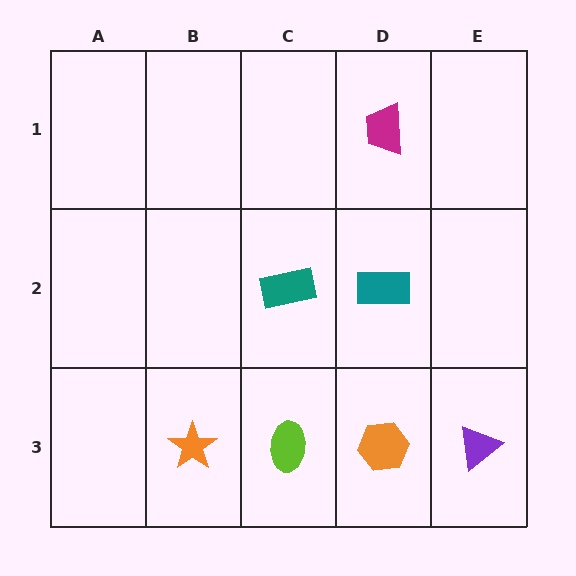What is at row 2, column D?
A teal rectangle.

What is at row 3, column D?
An orange hexagon.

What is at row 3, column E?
A purple triangle.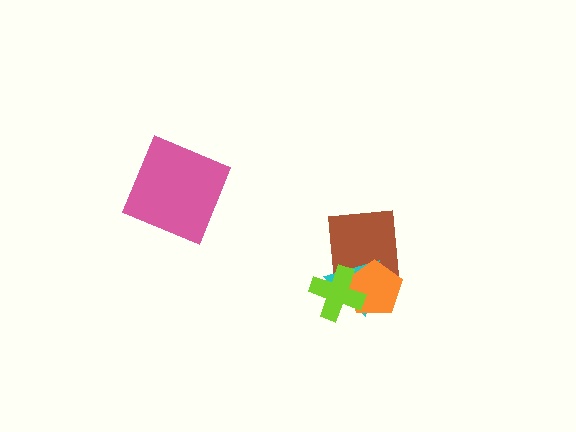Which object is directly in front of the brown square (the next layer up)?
The cyan triangle is directly in front of the brown square.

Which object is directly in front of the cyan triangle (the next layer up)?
The orange pentagon is directly in front of the cyan triangle.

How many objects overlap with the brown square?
3 objects overlap with the brown square.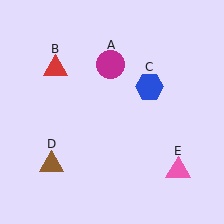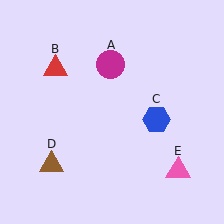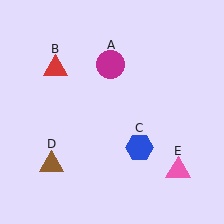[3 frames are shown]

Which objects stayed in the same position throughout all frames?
Magenta circle (object A) and red triangle (object B) and brown triangle (object D) and pink triangle (object E) remained stationary.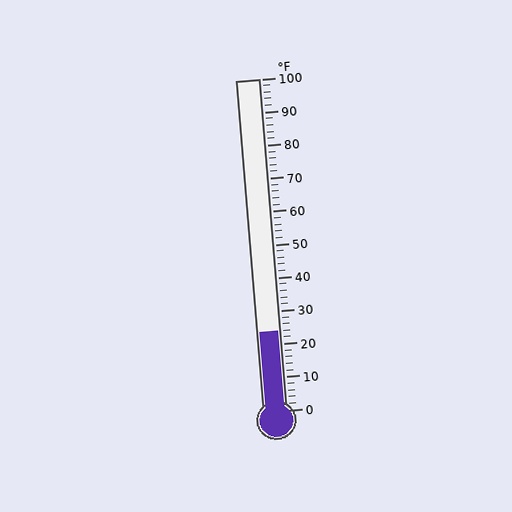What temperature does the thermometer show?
The thermometer shows approximately 24°F.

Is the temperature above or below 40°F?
The temperature is below 40°F.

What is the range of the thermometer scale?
The thermometer scale ranges from 0°F to 100°F.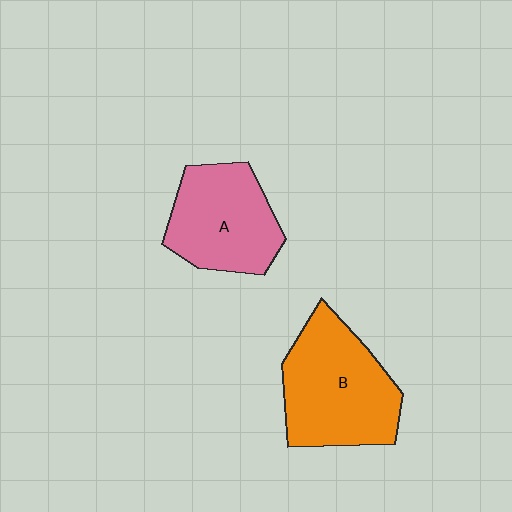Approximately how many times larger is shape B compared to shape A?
Approximately 1.2 times.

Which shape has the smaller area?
Shape A (pink).